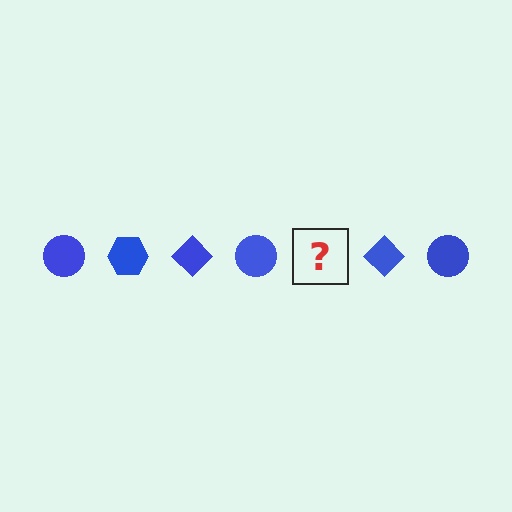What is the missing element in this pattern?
The missing element is a blue hexagon.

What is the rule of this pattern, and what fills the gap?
The rule is that the pattern cycles through circle, hexagon, diamond shapes in blue. The gap should be filled with a blue hexagon.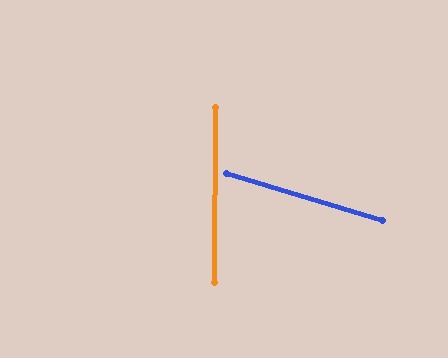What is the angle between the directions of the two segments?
Approximately 74 degrees.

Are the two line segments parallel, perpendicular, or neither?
Neither parallel nor perpendicular — they differ by about 74°.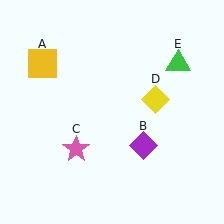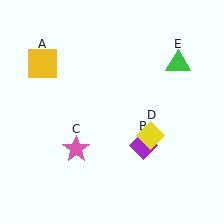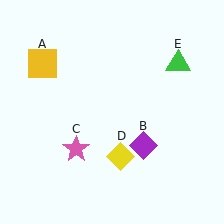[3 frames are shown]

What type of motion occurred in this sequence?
The yellow diamond (object D) rotated clockwise around the center of the scene.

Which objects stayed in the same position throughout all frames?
Yellow square (object A) and purple diamond (object B) and pink star (object C) and green triangle (object E) remained stationary.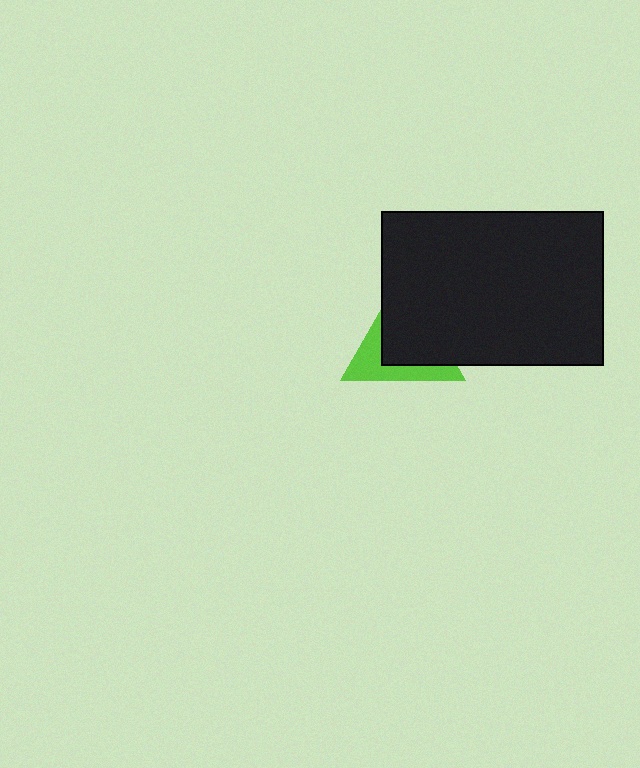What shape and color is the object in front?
The object in front is a black rectangle.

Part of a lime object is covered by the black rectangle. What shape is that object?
It is a triangle.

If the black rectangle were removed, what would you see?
You would see the complete lime triangle.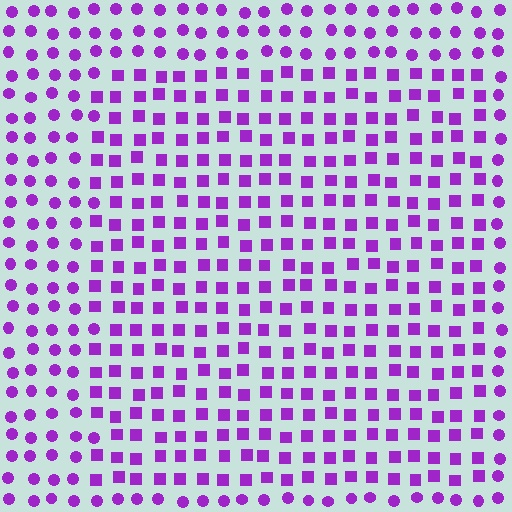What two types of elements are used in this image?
The image uses squares inside the rectangle region and circles outside it.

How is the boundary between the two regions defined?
The boundary is defined by a change in element shape: squares inside vs. circles outside. All elements share the same color and spacing.